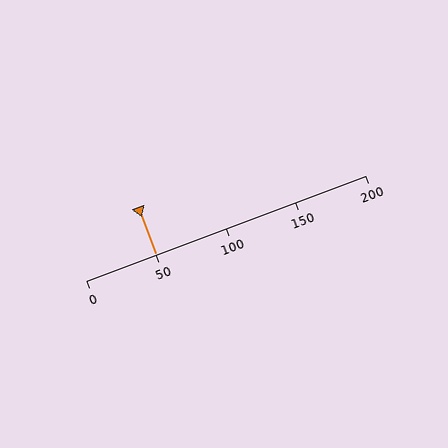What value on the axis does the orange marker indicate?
The marker indicates approximately 50.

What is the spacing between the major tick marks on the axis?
The major ticks are spaced 50 apart.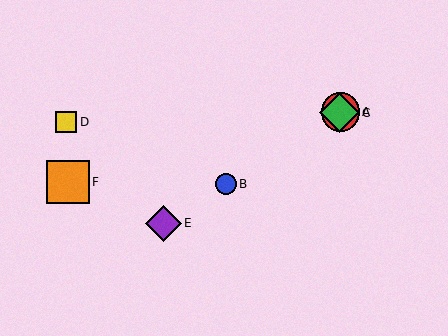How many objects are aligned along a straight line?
4 objects (A, B, C, E) are aligned along a straight line.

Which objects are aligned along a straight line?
Objects A, B, C, E are aligned along a straight line.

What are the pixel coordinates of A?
Object A is at (340, 112).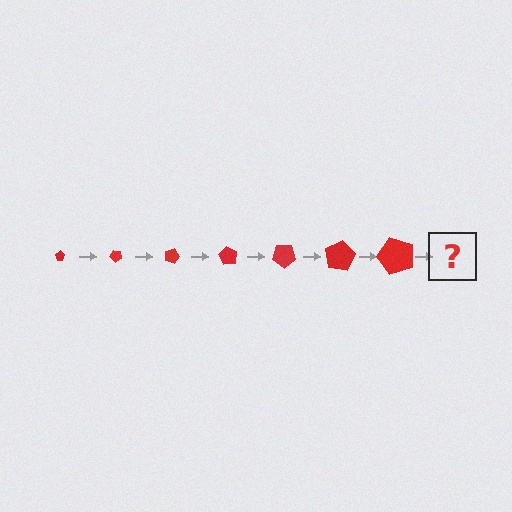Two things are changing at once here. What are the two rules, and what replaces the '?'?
The two rules are that the pentagon grows larger each step and it rotates 45 degrees each step. The '?' should be a pentagon, larger than the previous one and rotated 315 degrees from the start.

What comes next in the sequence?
The next element should be a pentagon, larger than the previous one and rotated 315 degrees from the start.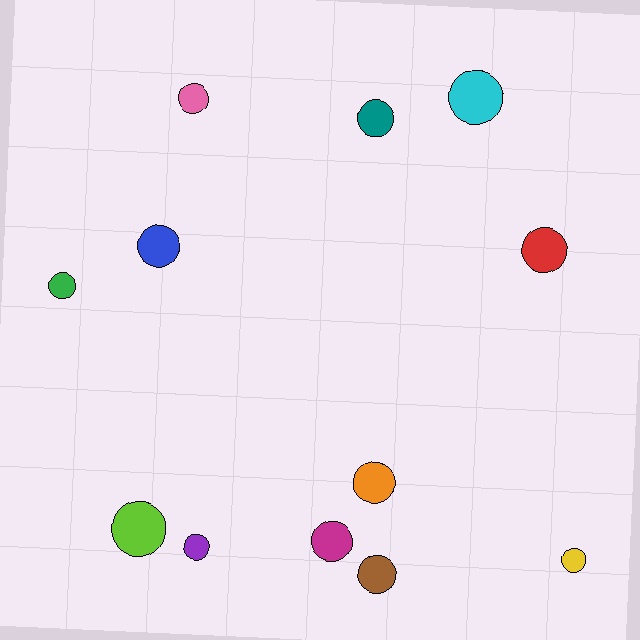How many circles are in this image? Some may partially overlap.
There are 12 circles.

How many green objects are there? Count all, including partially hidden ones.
There is 1 green object.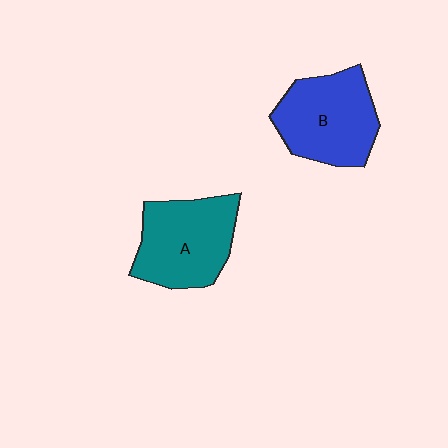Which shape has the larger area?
Shape B (blue).